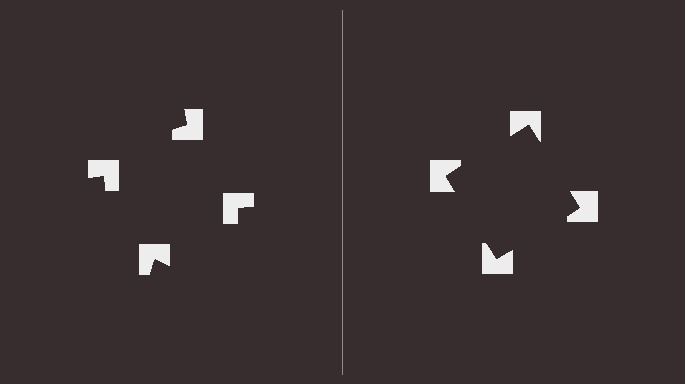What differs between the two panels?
The notched squares are positioned identically on both sides; only the wedge orientations differ. On the right they align to a square; on the left they are misaligned.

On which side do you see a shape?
An illusory square appears on the right side. On the left side the wedge cuts are rotated, so no coherent shape forms.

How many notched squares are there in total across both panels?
8 — 4 on each side.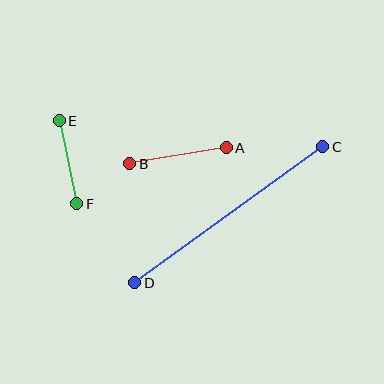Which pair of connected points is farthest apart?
Points C and D are farthest apart.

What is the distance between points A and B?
The distance is approximately 98 pixels.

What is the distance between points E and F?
The distance is approximately 85 pixels.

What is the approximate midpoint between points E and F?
The midpoint is at approximately (68, 162) pixels.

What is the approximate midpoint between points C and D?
The midpoint is at approximately (229, 215) pixels.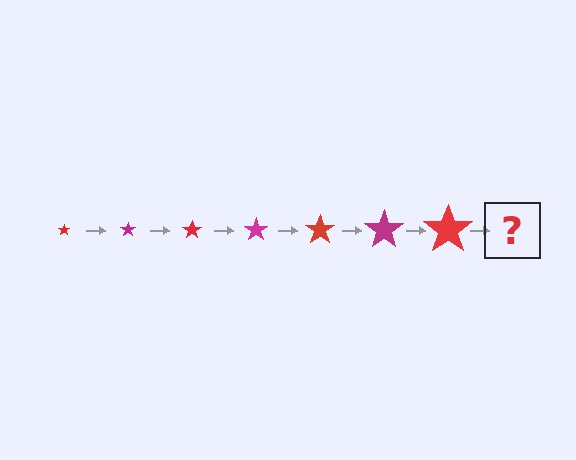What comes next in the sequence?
The next element should be a magenta star, larger than the previous one.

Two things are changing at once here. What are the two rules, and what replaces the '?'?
The two rules are that the star grows larger each step and the color cycles through red and magenta. The '?' should be a magenta star, larger than the previous one.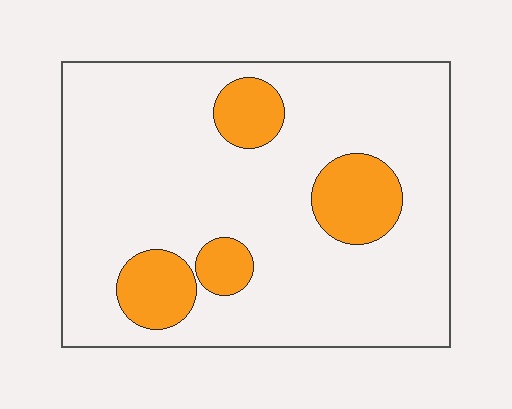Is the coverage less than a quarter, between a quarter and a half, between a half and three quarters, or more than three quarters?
Less than a quarter.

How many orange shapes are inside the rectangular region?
4.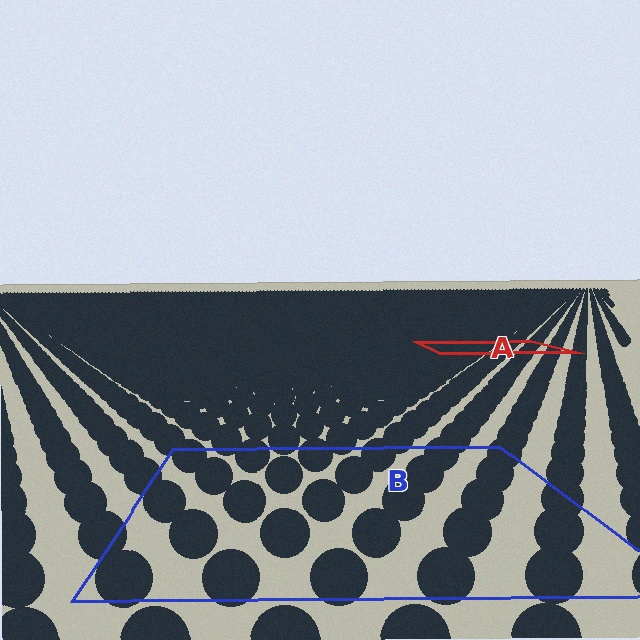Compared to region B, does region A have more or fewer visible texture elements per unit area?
Region A has more texture elements per unit area — they are packed more densely because it is farther away.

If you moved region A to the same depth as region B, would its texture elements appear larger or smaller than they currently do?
They would appear larger. At a closer depth, the same texture elements are projected at a bigger on-screen size.